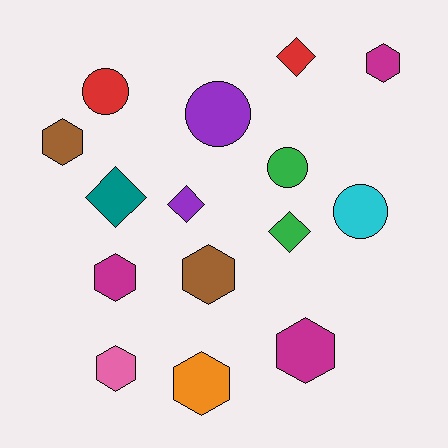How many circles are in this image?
There are 4 circles.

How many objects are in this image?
There are 15 objects.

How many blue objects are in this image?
There are no blue objects.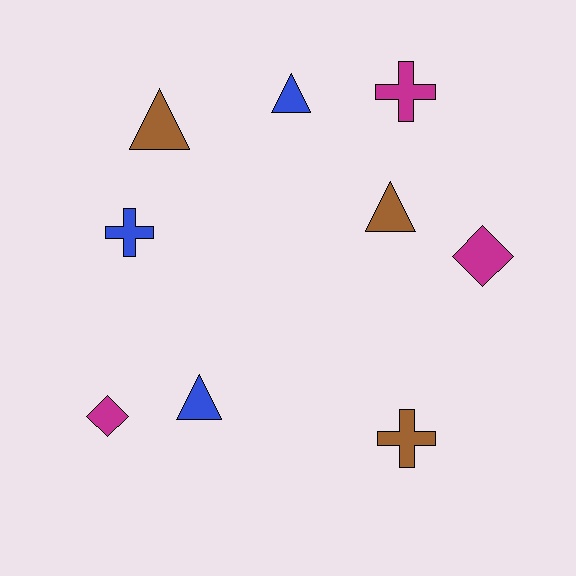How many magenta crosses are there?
There is 1 magenta cross.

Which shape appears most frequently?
Triangle, with 4 objects.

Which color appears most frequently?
Blue, with 3 objects.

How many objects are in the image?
There are 9 objects.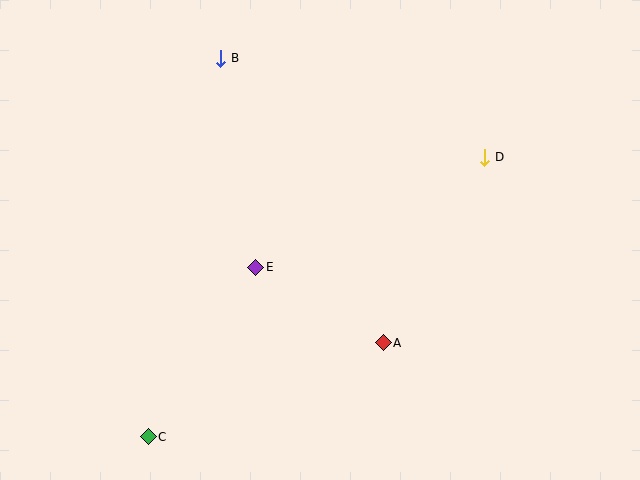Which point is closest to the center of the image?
Point E at (256, 267) is closest to the center.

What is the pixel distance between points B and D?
The distance between B and D is 282 pixels.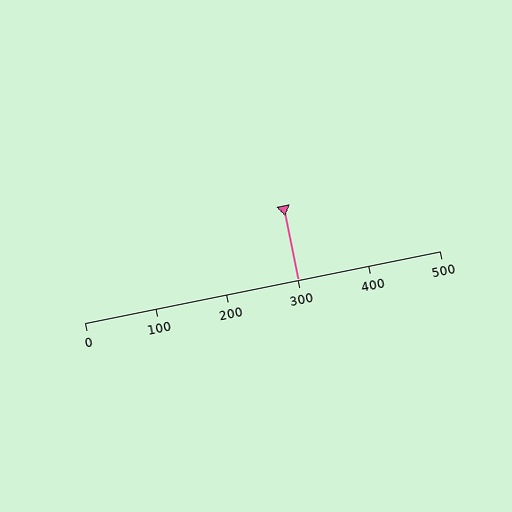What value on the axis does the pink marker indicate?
The marker indicates approximately 300.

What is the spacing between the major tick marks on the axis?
The major ticks are spaced 100 apart.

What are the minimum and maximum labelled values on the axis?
The axis runs from 0 to 500.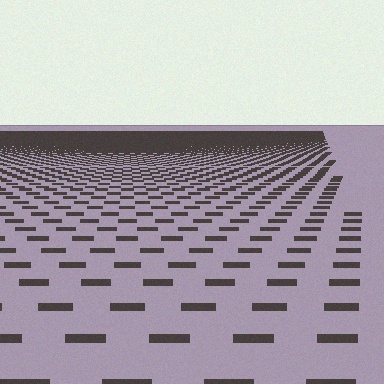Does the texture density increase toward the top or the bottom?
Density increases toward the top.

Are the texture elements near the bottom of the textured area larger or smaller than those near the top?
Larger. Near the bottom, elements are closer to the viewer and appear at a bigger on-screen size.